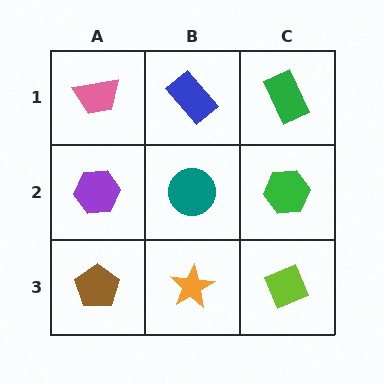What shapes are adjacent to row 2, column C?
A green rectangle (row 1, column C), a lime diamond (row 3, column C), a teal circle (row 2, column B).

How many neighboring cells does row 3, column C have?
2.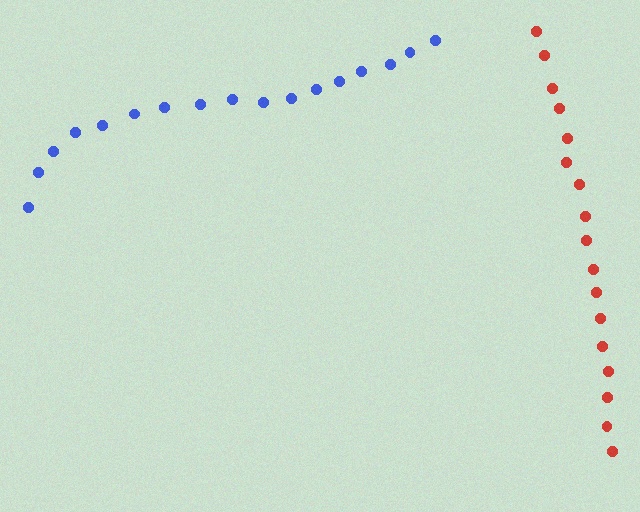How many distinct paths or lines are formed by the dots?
There are 2 distinct paths.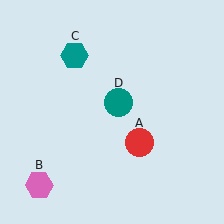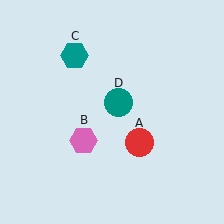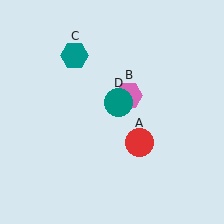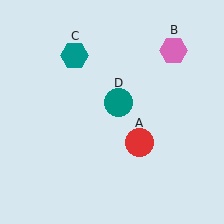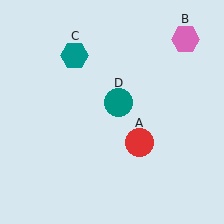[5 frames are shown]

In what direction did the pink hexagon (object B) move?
The pink hexagon (object B) moved up and to the right.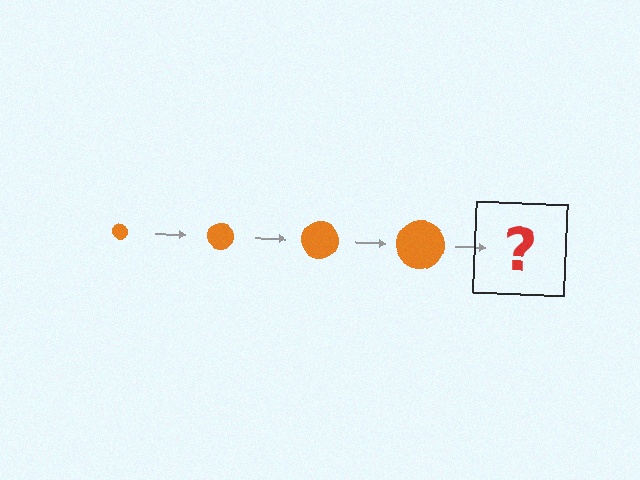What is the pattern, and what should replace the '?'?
The pattern is that the circle gets progressively larger each step. The '?' should be an orange circle, larger than the previous one.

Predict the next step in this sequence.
The next step is an orange circle, larger than the previous one.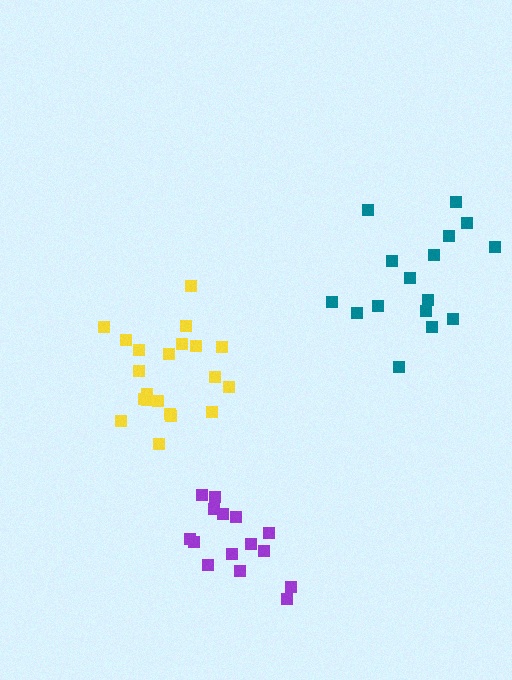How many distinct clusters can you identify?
There are 3 distinct clusters.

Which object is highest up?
The teal cluster is topmost.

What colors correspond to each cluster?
The clusters are colored: yellow, purple, teal.